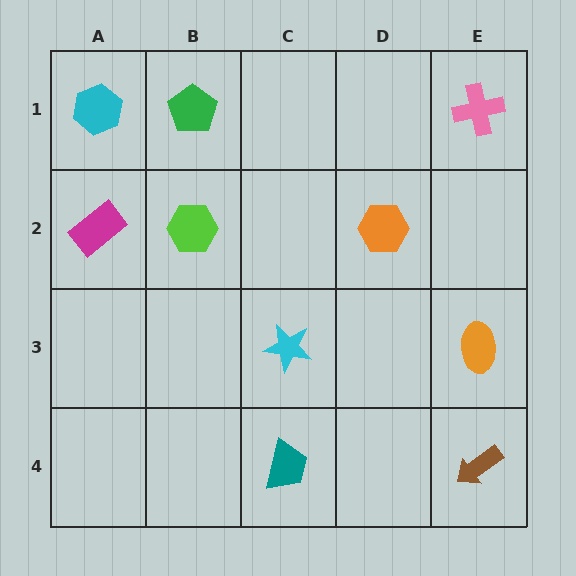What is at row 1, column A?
A cyan hexagon.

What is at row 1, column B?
A green pentagon.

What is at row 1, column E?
A pink cross.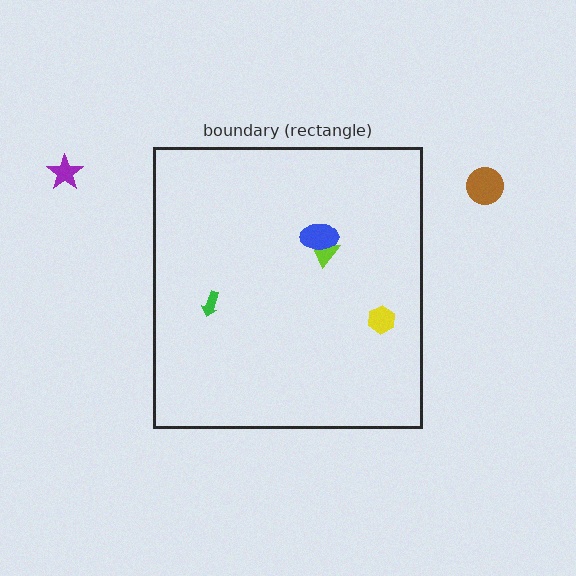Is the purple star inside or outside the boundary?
Outside.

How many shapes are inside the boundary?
4 inside, 2 outside.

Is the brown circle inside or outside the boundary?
Outside.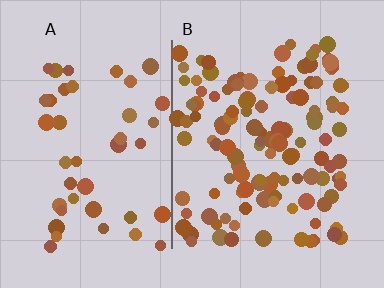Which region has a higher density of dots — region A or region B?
B (the right).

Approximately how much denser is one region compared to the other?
Approximately 2.8× — region B over region A.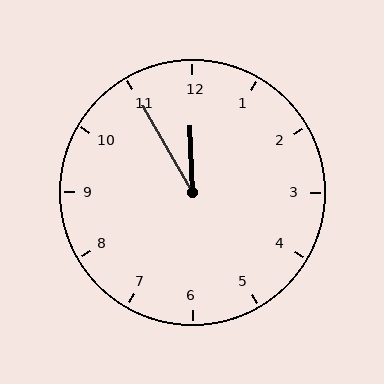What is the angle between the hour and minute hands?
Approximately 28 degrees.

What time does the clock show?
11:55.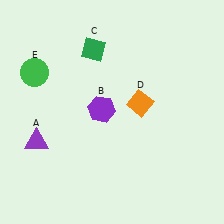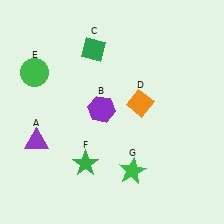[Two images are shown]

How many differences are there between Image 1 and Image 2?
There are 2 differences between the two images.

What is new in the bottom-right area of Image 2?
A green star (G) was added in the bottom-right area of Image 2.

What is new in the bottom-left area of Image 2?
A green star (F) was added in the bottom-left area of Image 2.